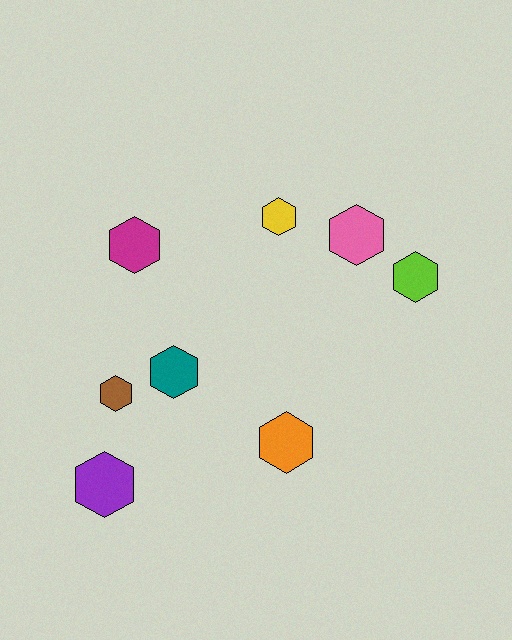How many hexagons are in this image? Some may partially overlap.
There are 8 hexagons.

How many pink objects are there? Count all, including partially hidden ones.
There is 1 pink object.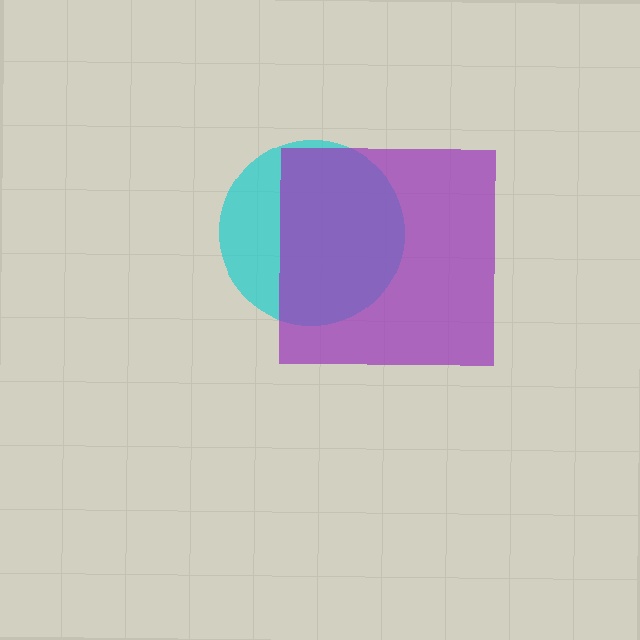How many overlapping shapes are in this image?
There are 2 overlapping shapes in the image.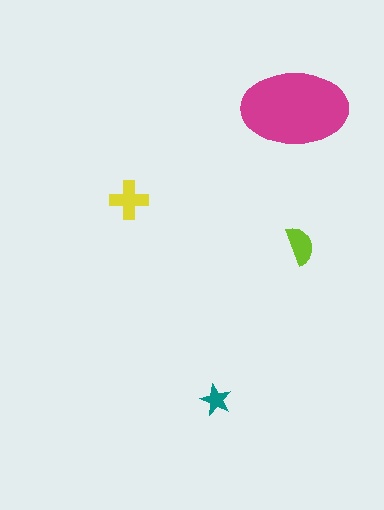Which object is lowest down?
The teal star is bottommost.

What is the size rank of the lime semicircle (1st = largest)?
3rd.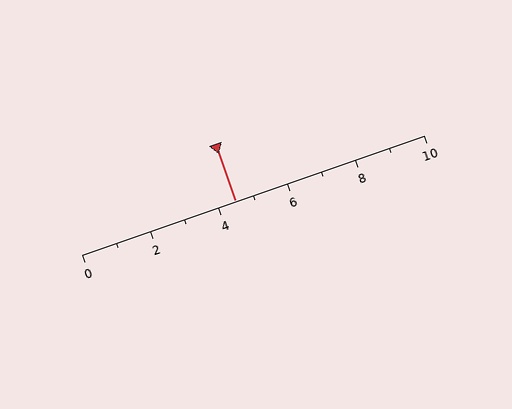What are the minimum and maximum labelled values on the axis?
The axis runs from 0 to 10.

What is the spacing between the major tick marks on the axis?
The major ticks are spaced 2 apart.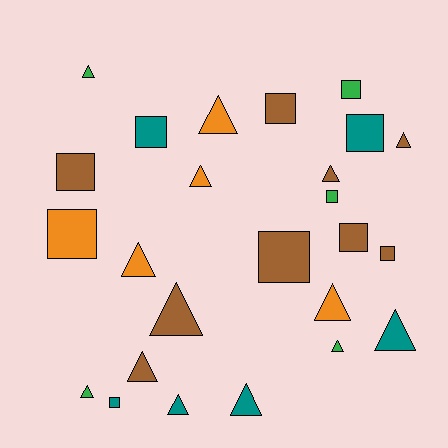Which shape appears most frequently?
Triangle, with 14 objects.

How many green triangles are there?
There are 3 green triangles.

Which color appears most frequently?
Brown, with 9 objects.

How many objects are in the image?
There are 25 objects.